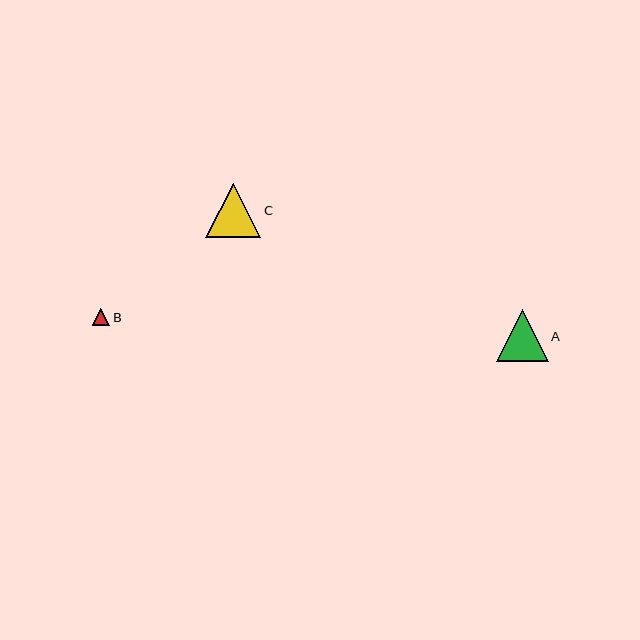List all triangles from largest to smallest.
From largest to smallest: C, A, B.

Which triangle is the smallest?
Triangle B is the smallest with a size of approximately 18 pixels.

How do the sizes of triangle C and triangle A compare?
Triangle C and triangle A are approximately the same size.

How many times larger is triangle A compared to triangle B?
Triangle A is approximately 2.9 times the size of triangle B.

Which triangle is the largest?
Triangle C is the largest with a size of approximately 55 pixels.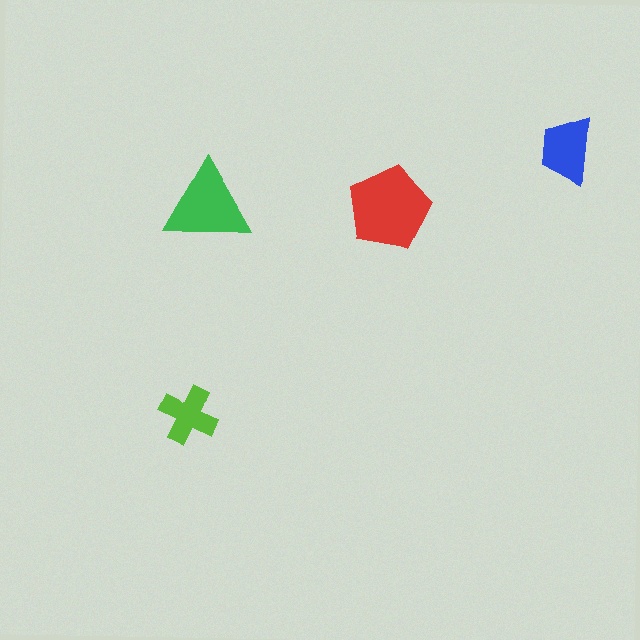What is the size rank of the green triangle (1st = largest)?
2nd.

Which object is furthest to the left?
The lime cross is leftmost.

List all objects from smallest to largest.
The lime cross, the blue trapezoid, the green triangle, the red pentagon.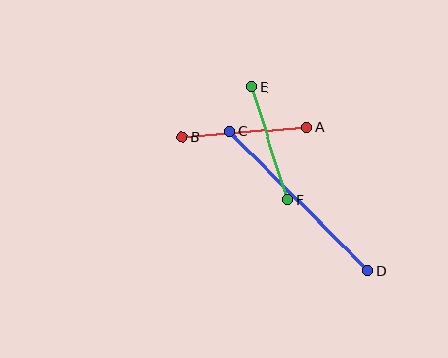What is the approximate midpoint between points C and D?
The midpoint is at approximately (298, 201) pixels.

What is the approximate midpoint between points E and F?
The midpoint is at approximately (270, 143) pixels.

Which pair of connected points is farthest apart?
Points C and D are farthest apart.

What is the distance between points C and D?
The distance is approximately 196 pixels.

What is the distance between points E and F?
The distance is approximately 118 pixels.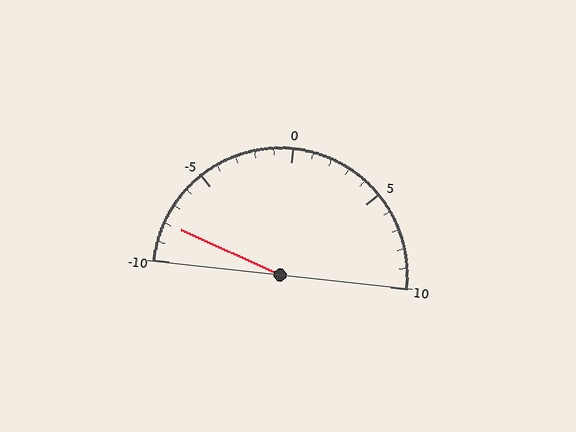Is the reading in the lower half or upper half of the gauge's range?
The reading is in the lower half of the range (-10 to 10).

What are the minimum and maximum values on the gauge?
The gauge ranges from -10 to 10.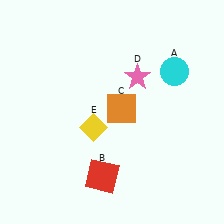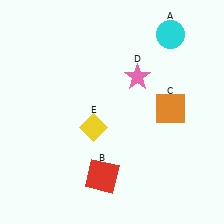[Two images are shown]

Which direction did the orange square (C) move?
The orange square (C) moved right.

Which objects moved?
The objects that moved are: the cyan circle (A), the orange square (C).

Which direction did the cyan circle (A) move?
The cyan circle (A) moved up.